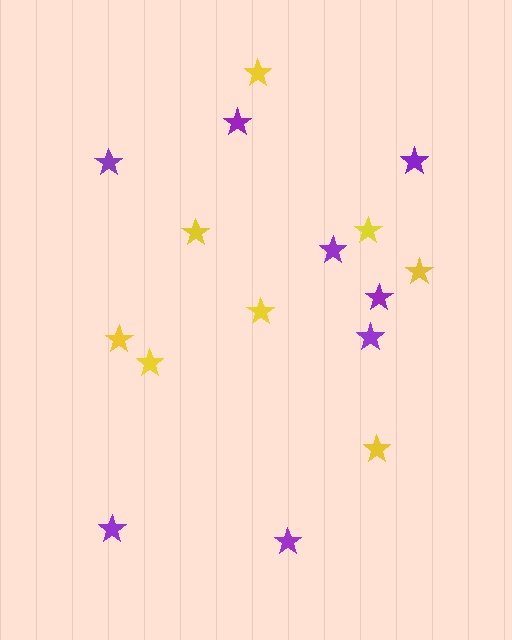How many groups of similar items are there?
There are 2 groups: one group of purple stars (8) and one group of yellow stars (8).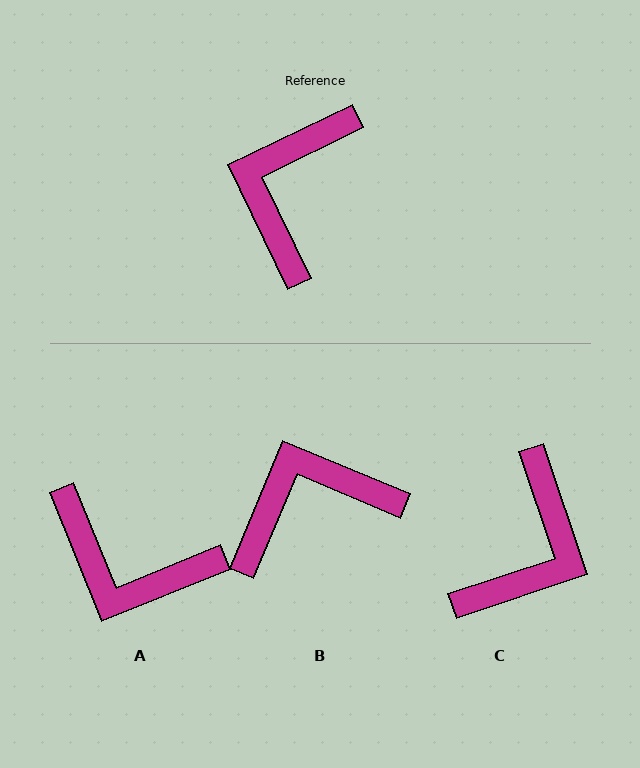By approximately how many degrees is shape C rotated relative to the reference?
Approximately 173 degrees counter-clockwise.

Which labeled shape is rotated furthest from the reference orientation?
C, about 173 degrees away.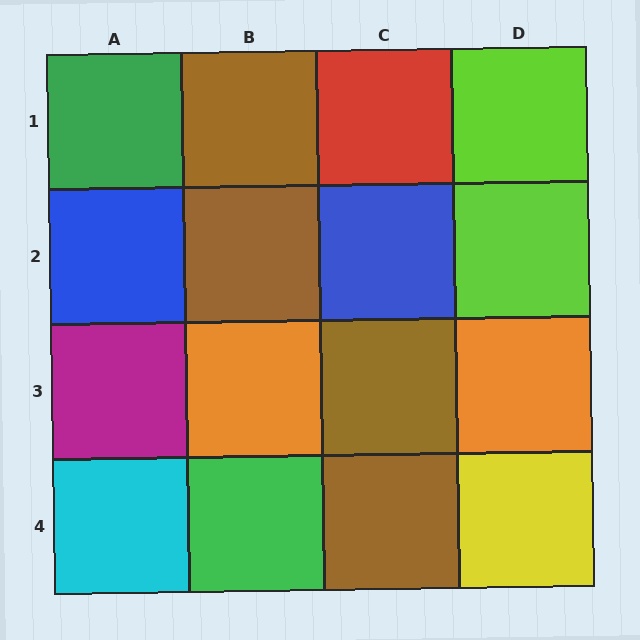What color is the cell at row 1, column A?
Green.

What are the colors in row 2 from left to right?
Blue, brown, blue, lime.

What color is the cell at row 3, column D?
Orange.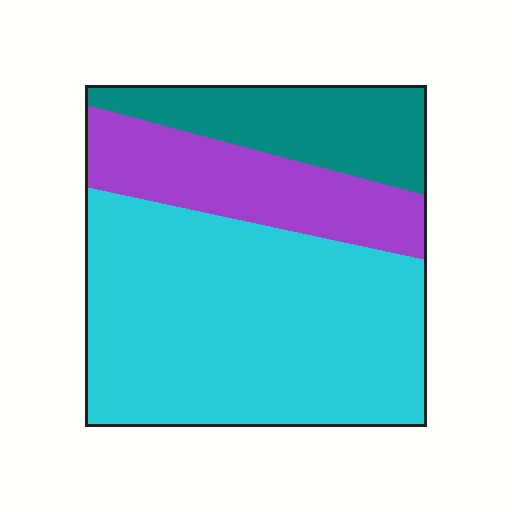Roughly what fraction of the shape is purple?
Purple covers about 20% of the shape.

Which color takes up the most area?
Cyan, at roughly 60%.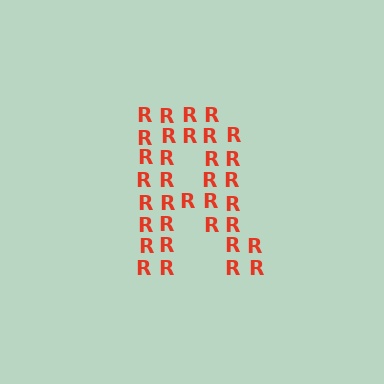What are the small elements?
The small elements are letter R's.